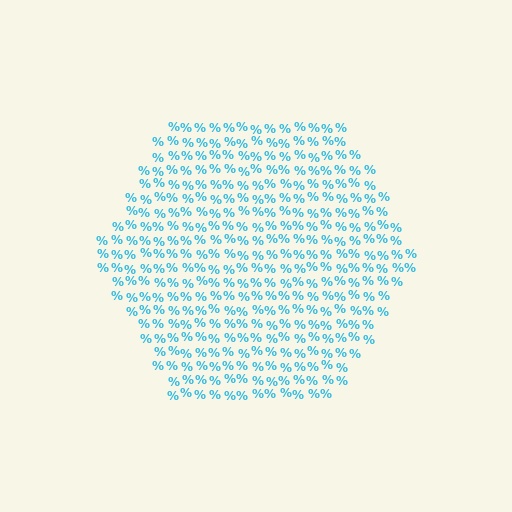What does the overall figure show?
The overall figure shows a hexagon.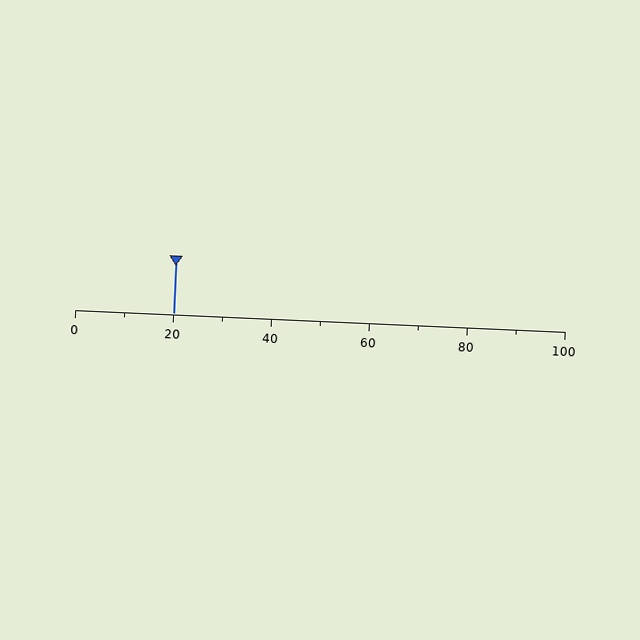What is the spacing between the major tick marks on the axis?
The major ticks are spaced 20 apart.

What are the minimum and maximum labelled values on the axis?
The axis runs from 0 to 100.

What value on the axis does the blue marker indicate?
The marker indicates approximately 20.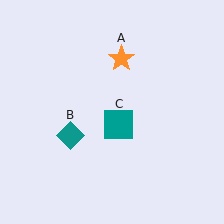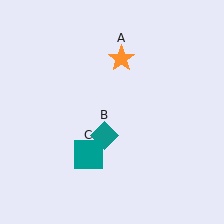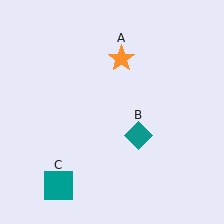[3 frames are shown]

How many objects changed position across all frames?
2 objects changed position: teal diamond (object B), teal square (object C).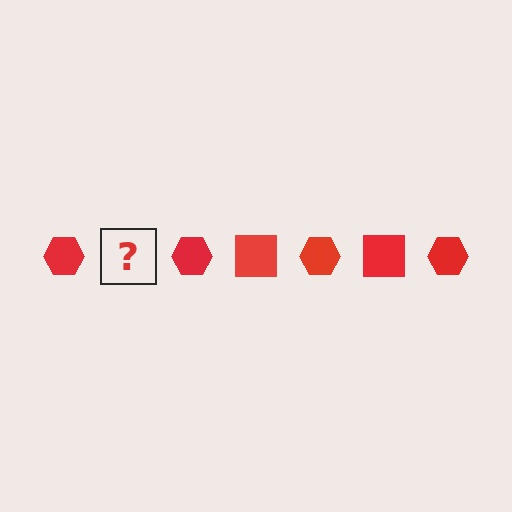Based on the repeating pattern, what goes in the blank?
The blank should be a red square.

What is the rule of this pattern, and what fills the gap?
The rule is that the pattern cycles through hexagon, square shapes in red. The gap should be filled with a red square.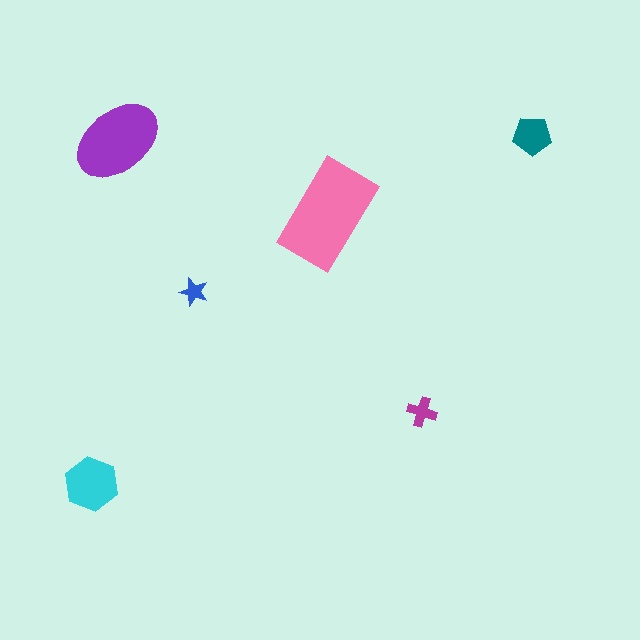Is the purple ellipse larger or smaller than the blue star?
Larger.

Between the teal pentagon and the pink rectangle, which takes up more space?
The pink rectangle.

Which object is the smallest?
The blue star.